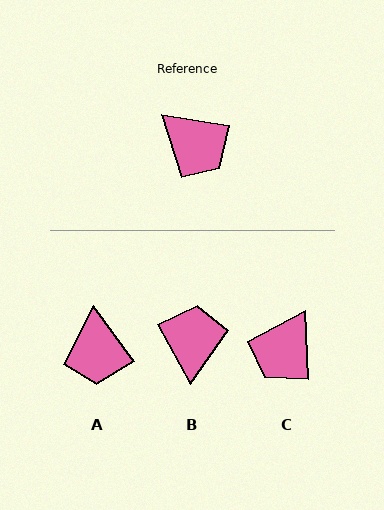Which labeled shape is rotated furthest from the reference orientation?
B, about 128 degrees away.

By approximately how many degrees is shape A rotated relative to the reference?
Approximately 45 degrees clockwise.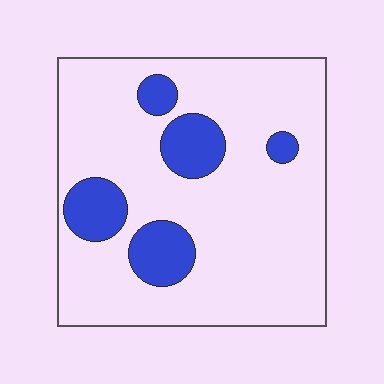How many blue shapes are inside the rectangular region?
5.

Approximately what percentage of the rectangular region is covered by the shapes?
Approximately 15%.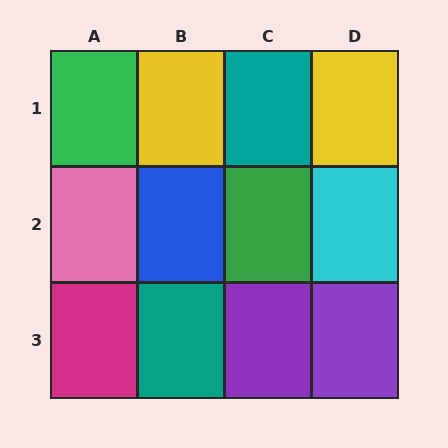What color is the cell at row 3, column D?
Purple.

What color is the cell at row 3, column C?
Purple.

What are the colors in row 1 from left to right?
Green, yellow, teal, yellow.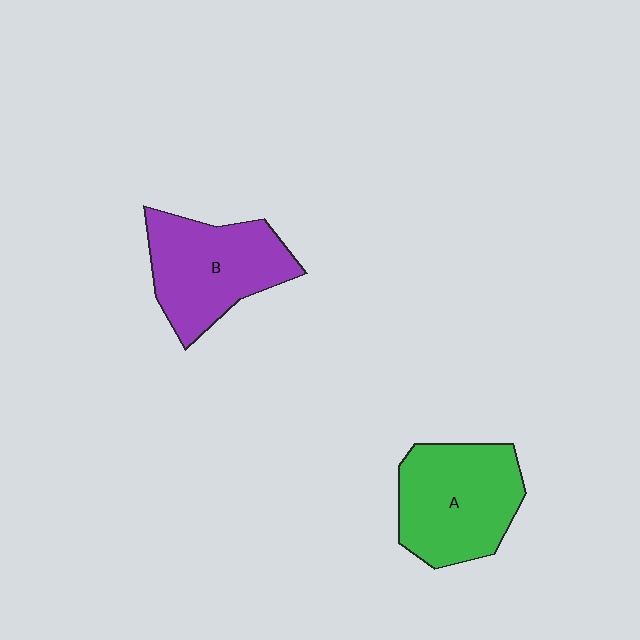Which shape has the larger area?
Shape A (green).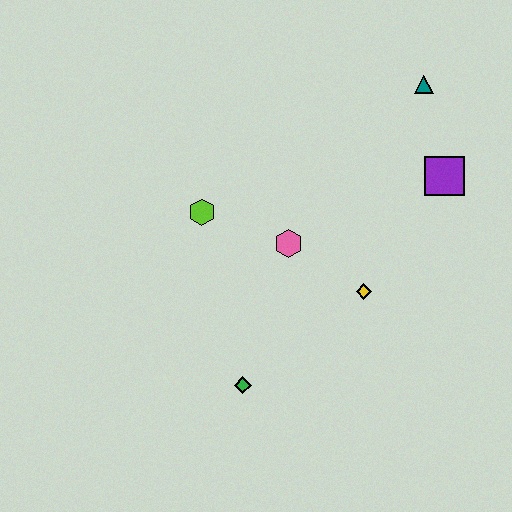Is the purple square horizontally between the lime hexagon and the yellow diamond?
No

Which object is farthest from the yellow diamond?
The teal triangle is farthest from the yellow diamond.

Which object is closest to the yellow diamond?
The pink hexagon is closest to the yellow diamond.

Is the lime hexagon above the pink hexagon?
Yes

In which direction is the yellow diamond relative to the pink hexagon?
The yellow diamond is to the right of the pink hexagon.